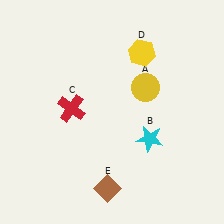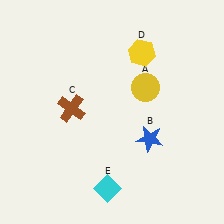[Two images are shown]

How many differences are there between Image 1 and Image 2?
There are 3 differences between the two images.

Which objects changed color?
B changed from cyan to blue. C changed from red to brown. E changed from brown to cyan.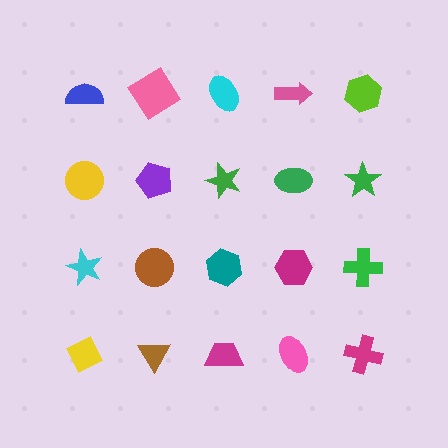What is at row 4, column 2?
A brown triangle.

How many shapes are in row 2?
5 shapes.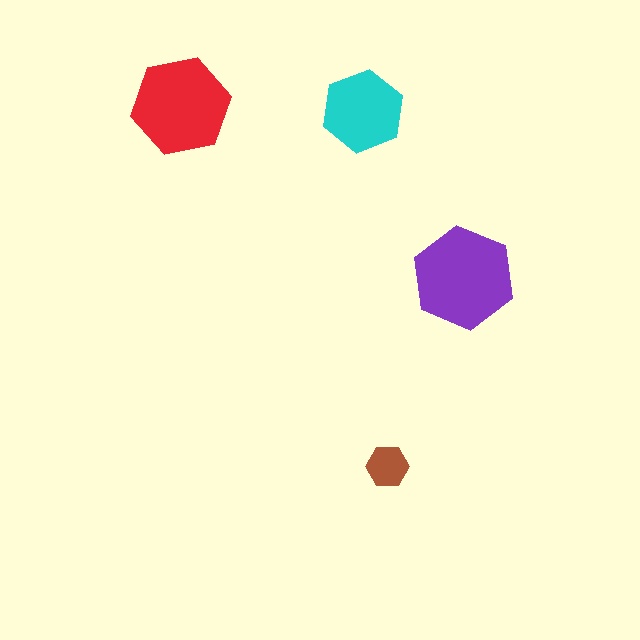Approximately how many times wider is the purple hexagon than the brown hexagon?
About 2.5 times wider.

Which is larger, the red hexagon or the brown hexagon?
The red one.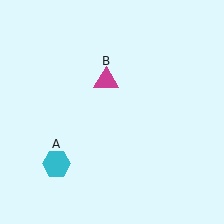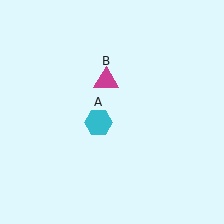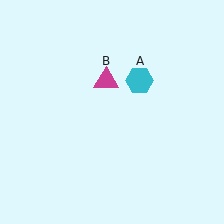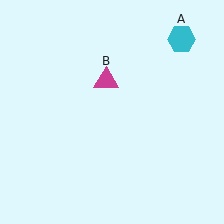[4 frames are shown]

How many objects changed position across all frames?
1 object changed position: cyan hexagon (object A).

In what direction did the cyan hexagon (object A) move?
The cyan hexagon (object A) moved up and to the right.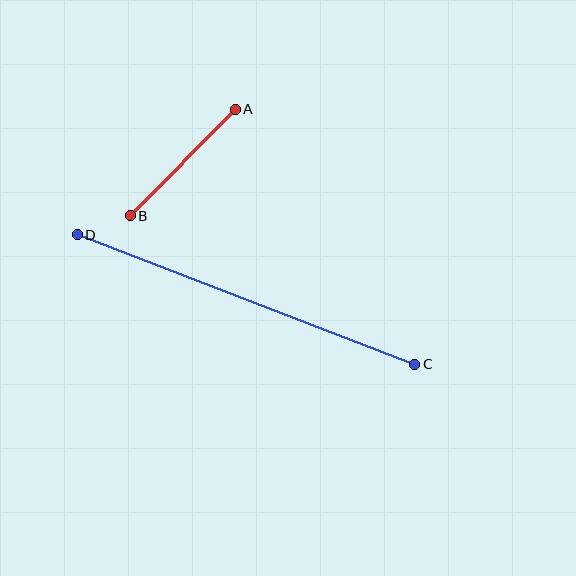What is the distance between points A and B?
The distance is approximately 150 pixels.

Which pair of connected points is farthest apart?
Points C and D are farthest apart.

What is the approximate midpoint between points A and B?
The midpoint is at approximately (183, 163) pixels.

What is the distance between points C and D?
The distance is approximately 361 pixels.